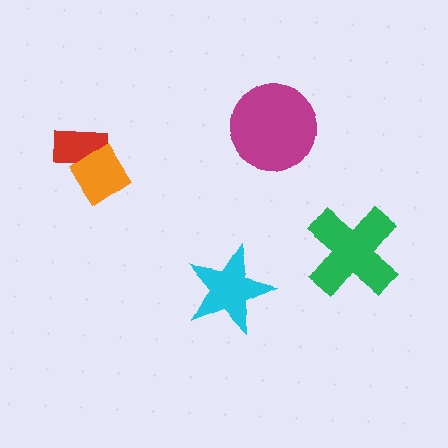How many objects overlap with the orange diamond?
1 object overlaps with the orange diamond.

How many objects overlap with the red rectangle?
1 object overlaps with the red rectangle.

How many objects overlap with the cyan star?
0 objects overlap with the cyan star.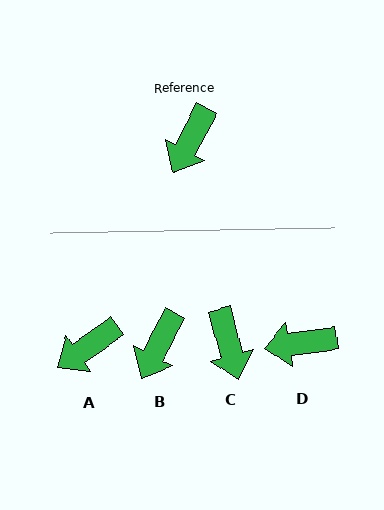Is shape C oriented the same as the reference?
No, it is off by about 43 degrees.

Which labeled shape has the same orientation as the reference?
B.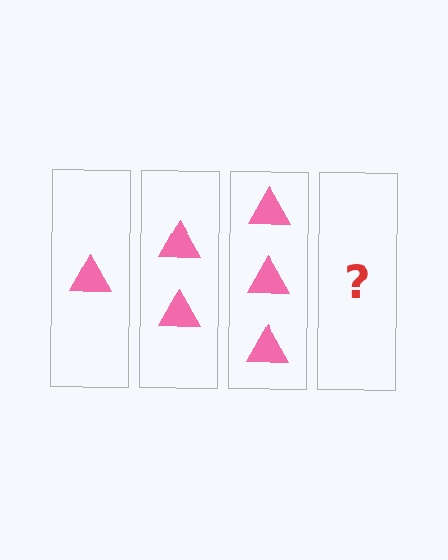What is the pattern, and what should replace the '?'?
The pattern is that each step adds one more triangle. The '?' should be 4 triangles.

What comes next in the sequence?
The next element should be 4 triangles.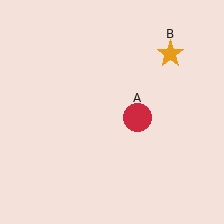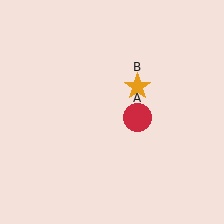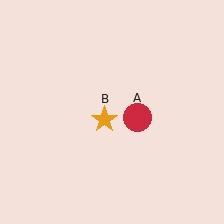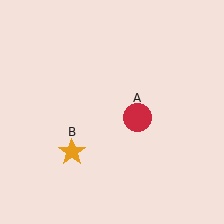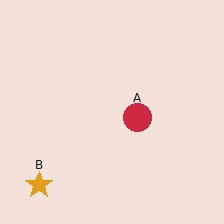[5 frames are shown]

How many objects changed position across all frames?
1 object changed position: orange star (object B).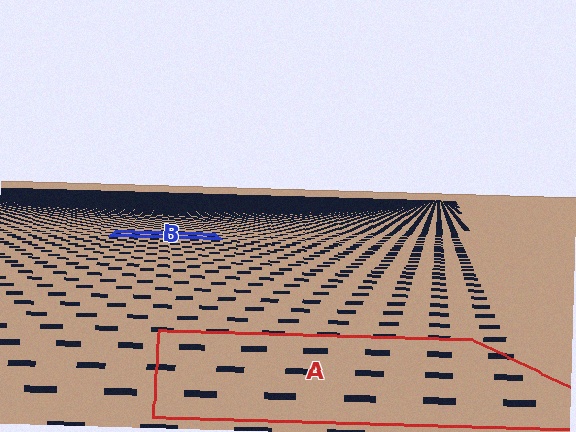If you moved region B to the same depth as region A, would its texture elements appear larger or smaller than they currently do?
They would appear larger. At a closer depth, the same texture elements are projected at a bigger on-screen size.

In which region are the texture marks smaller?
The texture marks are smaller in region B, because it is farther away.